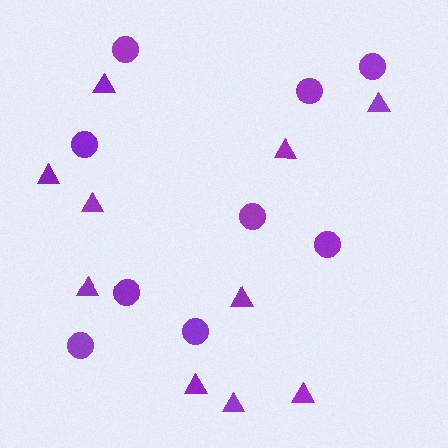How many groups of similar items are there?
There are 2 groups: one group of triangles (10) and one group of circles (9).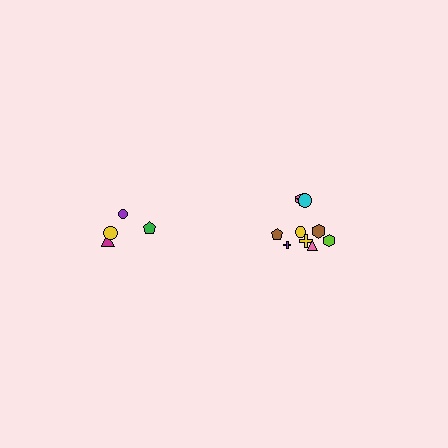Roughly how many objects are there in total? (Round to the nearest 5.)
Roughly 15 objects in total.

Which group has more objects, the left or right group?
The right group.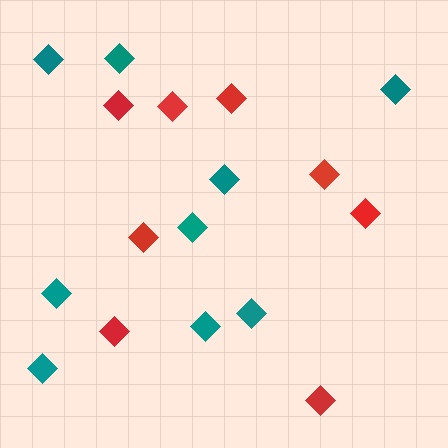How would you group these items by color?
There are 2 groups: one group of teal diamonds (9) and one group of red diamonds (8).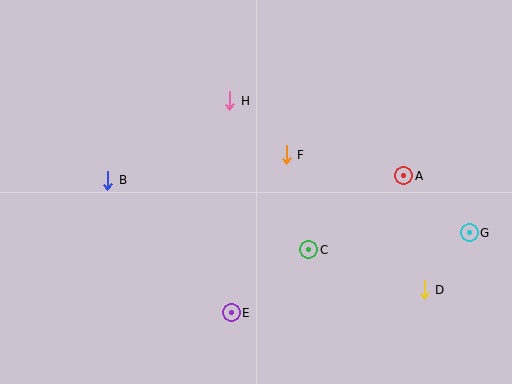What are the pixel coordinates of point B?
Point B is at (108, 180).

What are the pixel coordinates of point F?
Point F is at (286, 155).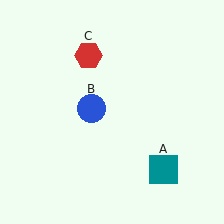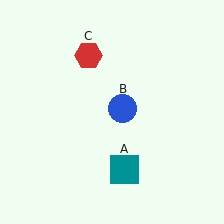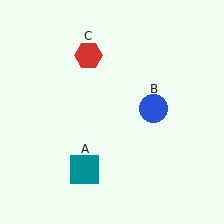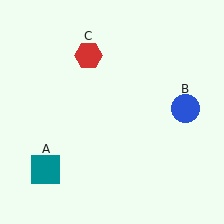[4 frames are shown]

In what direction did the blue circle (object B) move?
The blue circle (object B) moved right.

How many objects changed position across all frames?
2 objects changed position: teal square (object A), blue circle (object B).